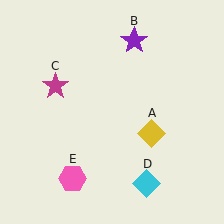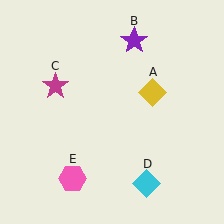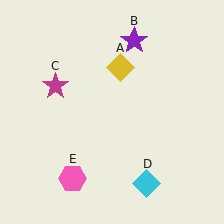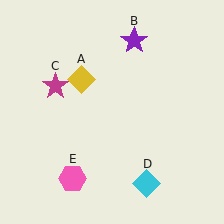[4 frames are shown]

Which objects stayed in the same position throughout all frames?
Purple star (object B) and magenta star (object C) and cyan diamond (object D) and pink hexagon (object E) remained stationary.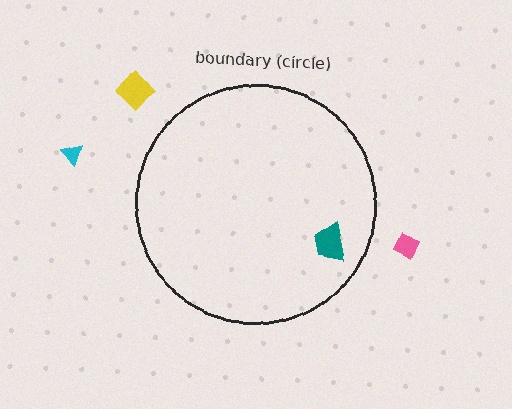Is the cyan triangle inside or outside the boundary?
Outside.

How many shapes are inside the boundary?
1 inside, 3 outside.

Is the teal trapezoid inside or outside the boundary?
Inside.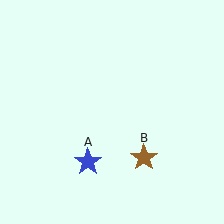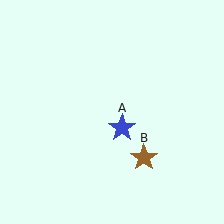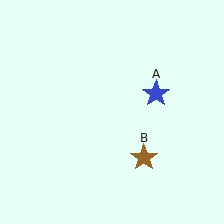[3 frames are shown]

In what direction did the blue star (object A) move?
The blue star (object A) moved up and to the right.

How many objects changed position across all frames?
1 object changed position: blue star (object A).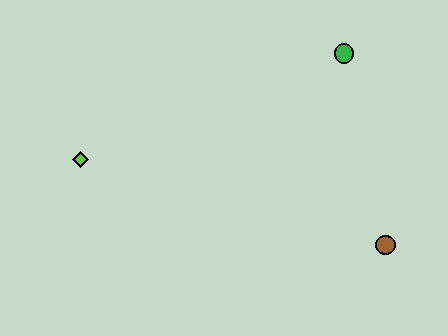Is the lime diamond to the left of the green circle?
Yes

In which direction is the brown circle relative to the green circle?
The brown circle is below the green circle.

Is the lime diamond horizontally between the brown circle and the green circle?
No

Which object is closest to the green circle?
The brown circle is closest to the green circle.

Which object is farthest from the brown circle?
The lime diamond is farthest from the brown circle.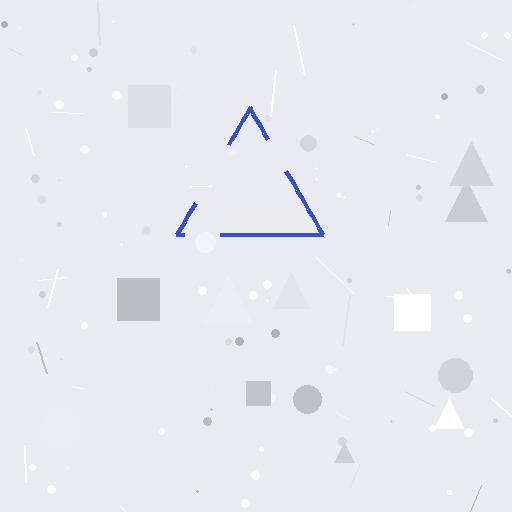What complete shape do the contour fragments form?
The contour fragments form a triangle.